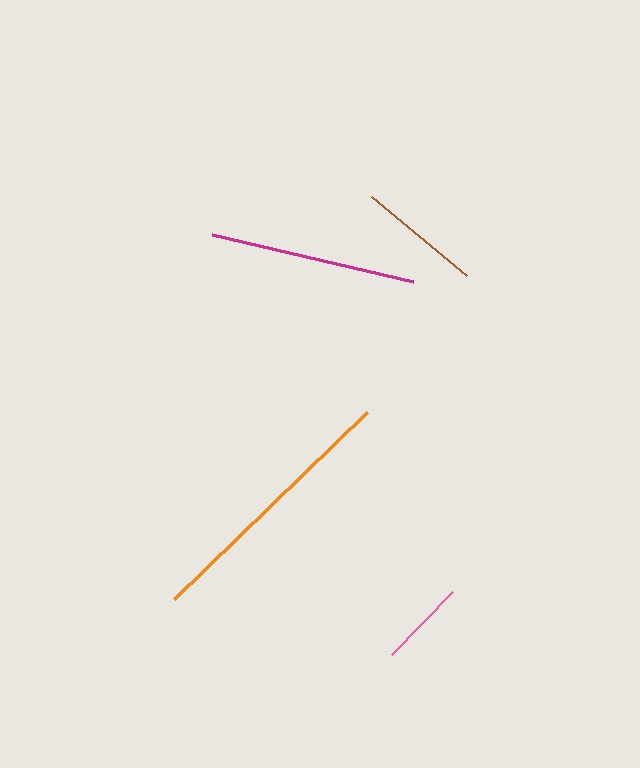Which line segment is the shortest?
The pink line is the shortest at approximately 87 pixels.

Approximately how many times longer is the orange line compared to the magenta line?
The orange line is approximately 1.3 times the length of the magenta line.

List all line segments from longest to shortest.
From longest to shortest: orange, magenta, brown, pink.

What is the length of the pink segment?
The pink segment is approximately 87 pixels long.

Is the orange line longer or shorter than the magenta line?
The orange line is longer than the magenta line.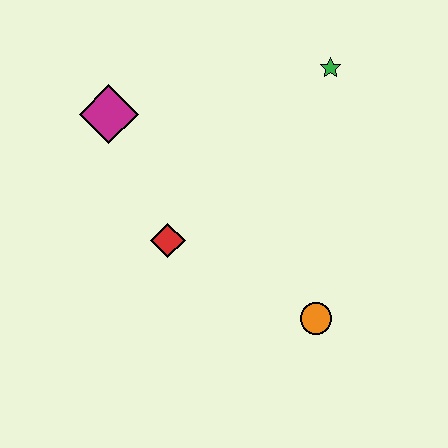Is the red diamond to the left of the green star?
Yes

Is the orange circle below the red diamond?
Yes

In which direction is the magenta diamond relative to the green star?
The magenta diamond is to the left of the green star.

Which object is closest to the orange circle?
The red diamond is closest to the orange circle.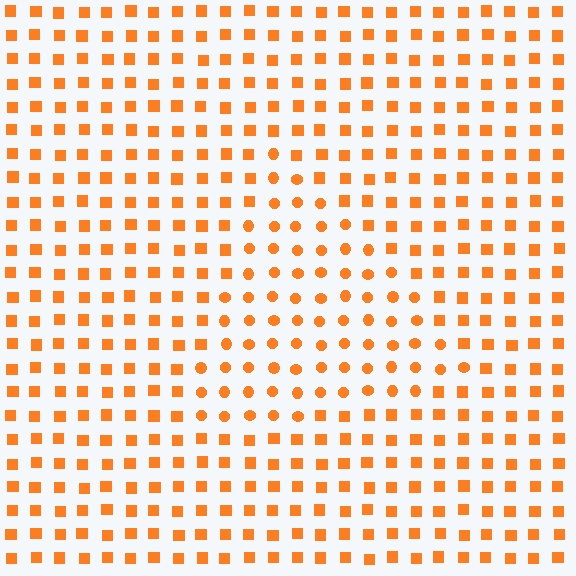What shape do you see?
I see a triangle.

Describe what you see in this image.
The image is filled with small orange elements arranged in a uniform grid. A triangle-shaped region contains circles, while the surrounding area contains squares. The boundary is defined purely by the change in element shape.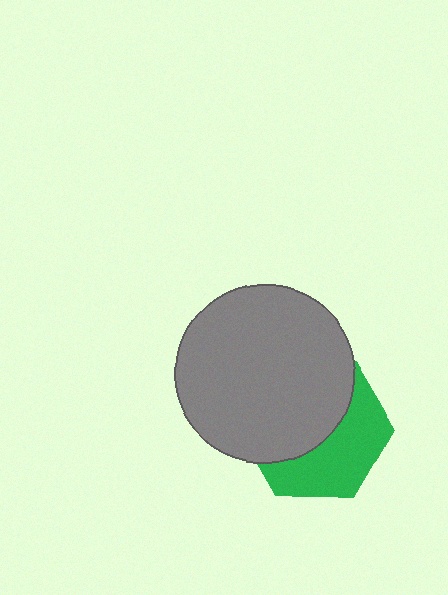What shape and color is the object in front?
The object in front is a gray circle.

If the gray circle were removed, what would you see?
You would see the complete green hexagon.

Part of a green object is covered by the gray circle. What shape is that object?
It is a hexagon.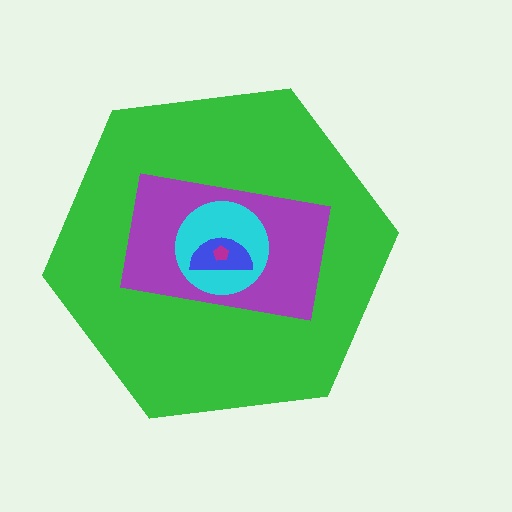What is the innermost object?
The magenta pentagon.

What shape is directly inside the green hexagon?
The purple rectangle.